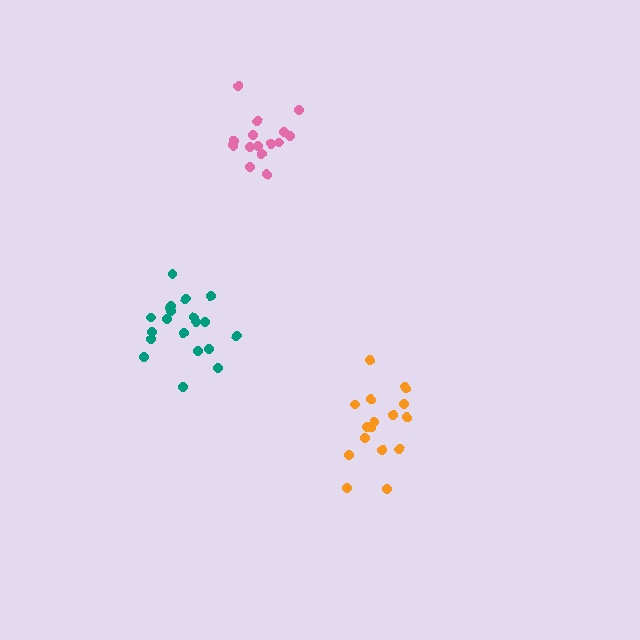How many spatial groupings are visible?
There are 3 spatial groupings.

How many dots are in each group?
Group 1: 15 dots, Group 2: 17 dots, Group 3: 20 dots (52 total).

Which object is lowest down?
The orange cluster is bottommost.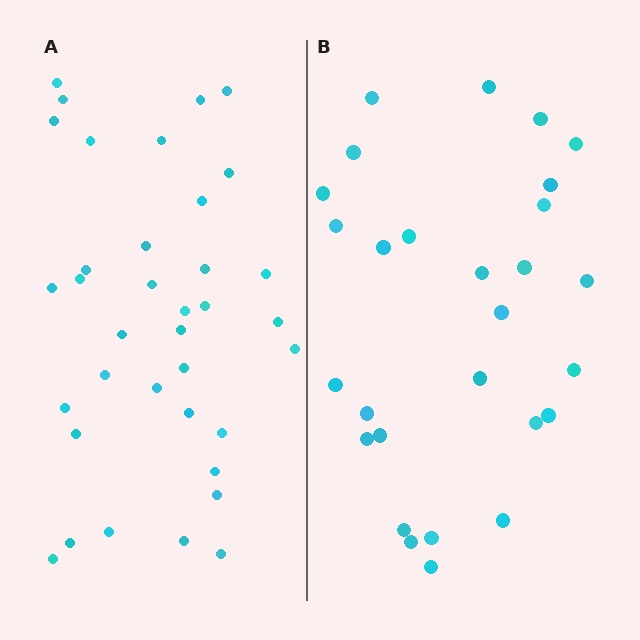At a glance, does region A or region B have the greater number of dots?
Region A (the left region) has more dots.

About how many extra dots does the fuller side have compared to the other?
Region A has roughly 8 or so more dots than region B.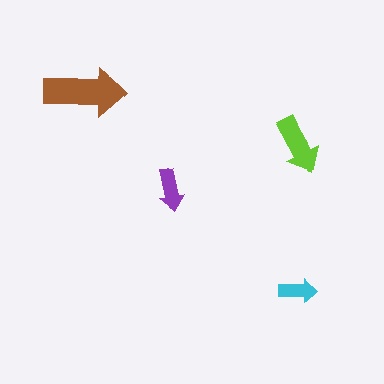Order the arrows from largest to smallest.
the brown one, the lime one, the purple one, the cyan one.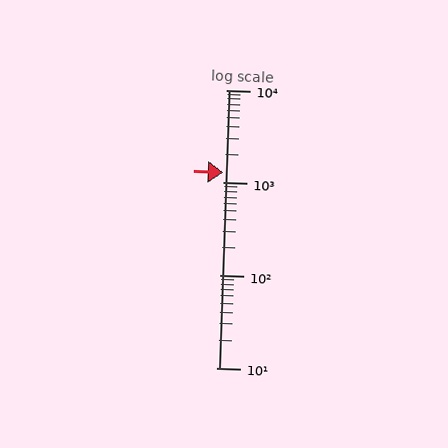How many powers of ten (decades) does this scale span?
The scale spans 3 decades, from 10 to 10000.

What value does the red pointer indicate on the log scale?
The pointer indicates approximately 1300.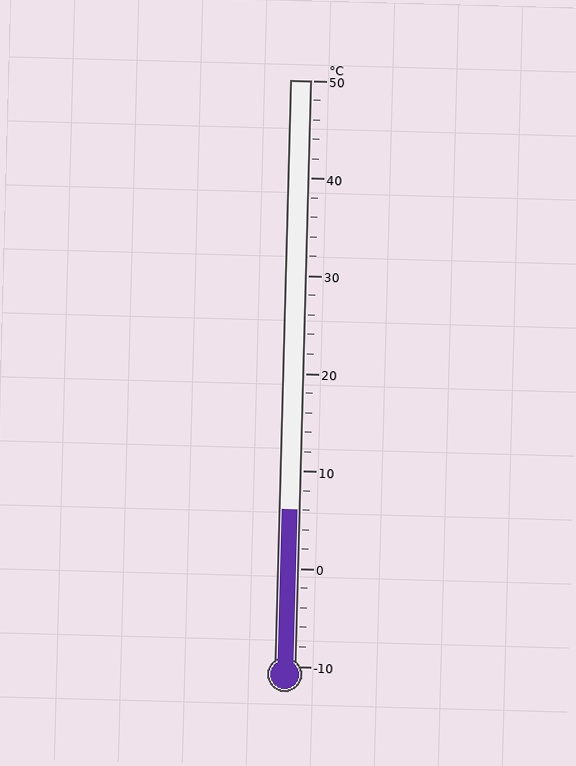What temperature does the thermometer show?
The thermometer shows approximately 6°C.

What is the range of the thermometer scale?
The thermometer scale ranges from -10°C to 50°C.